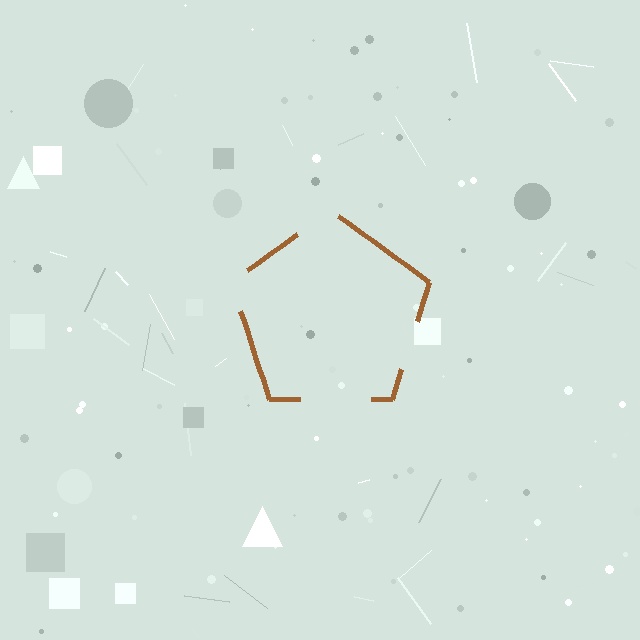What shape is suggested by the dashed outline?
The dashed outline suggests a pentagon.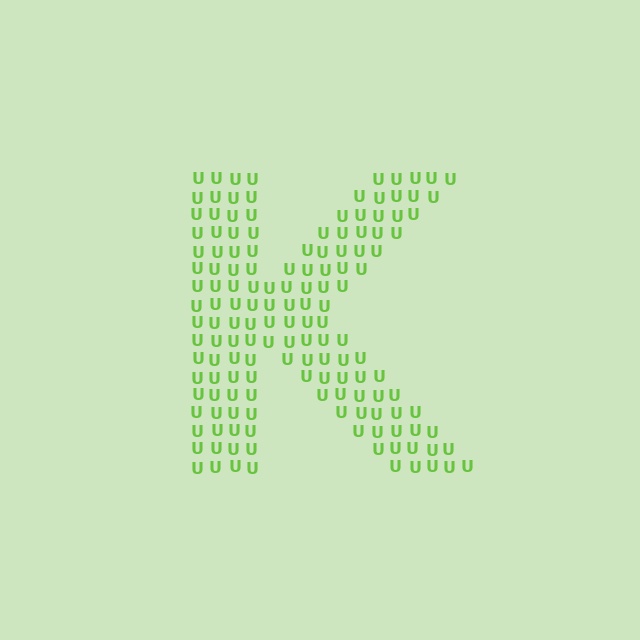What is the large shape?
The large shape is the letter K.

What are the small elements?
The small elements are letter U's.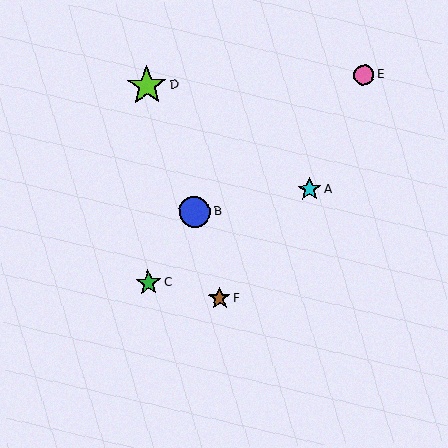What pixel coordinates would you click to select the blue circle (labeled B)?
Click at (195, 212) to select the blue circle B.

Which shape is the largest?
The lime star (labeled D) is the largest.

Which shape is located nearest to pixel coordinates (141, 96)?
The lime star (labeled D) at (147, 86) is nearest to that location.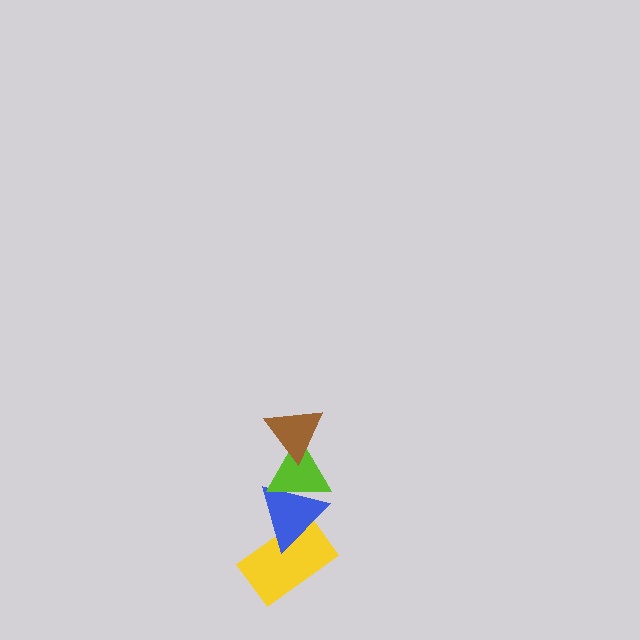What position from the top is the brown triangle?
The brown triangle is 1st from the top.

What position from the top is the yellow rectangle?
The yellow rectangle is 4th from the top.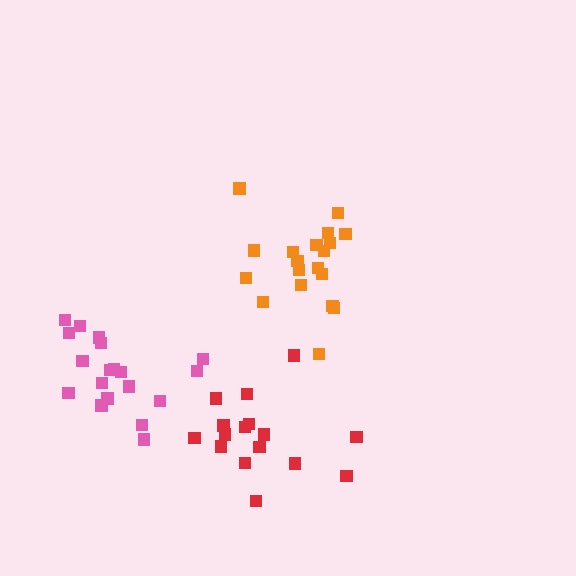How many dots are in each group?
Group 1: 19 dots, Group 2: 16 dots, Group 3: 19 dots (54 total).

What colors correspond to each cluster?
The clusters are colored: orange, red, pink.